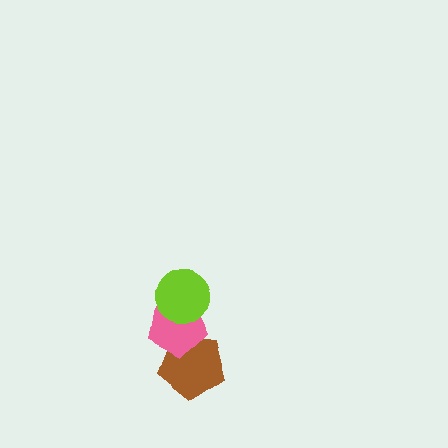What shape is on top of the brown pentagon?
The pink pentagon is on top of the brown pentagon.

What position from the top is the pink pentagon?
The pink pentagon is 2nd from the top.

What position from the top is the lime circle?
The lime circle is 1st from the top.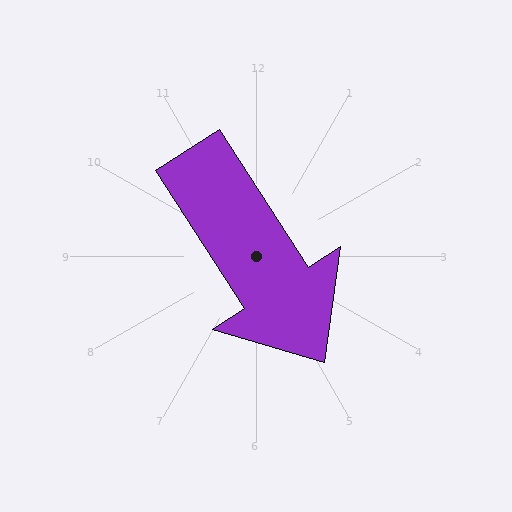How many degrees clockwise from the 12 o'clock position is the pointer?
Approximately 147 degrees.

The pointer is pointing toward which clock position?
Roughly 5 o'clock.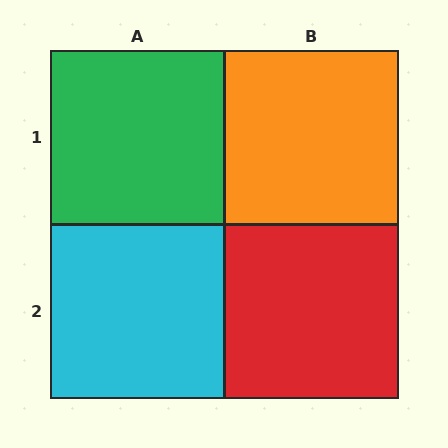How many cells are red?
1 cell is red.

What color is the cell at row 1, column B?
Orange.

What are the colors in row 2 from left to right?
Cyan, red.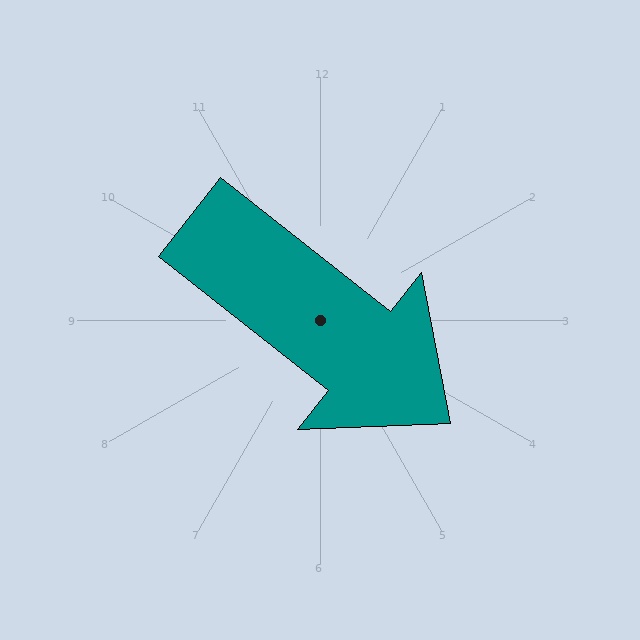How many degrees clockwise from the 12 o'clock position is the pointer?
Approximately 128 degrees.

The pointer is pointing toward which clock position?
Roughly 4 o'clock.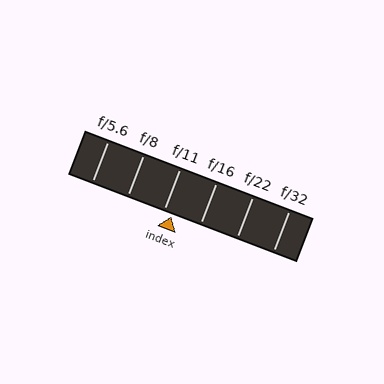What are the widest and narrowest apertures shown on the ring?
The widest aperture shown is f/5.6 and the narrowest is f/32.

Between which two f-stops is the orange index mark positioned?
The index mark is between f/11 and f/16.